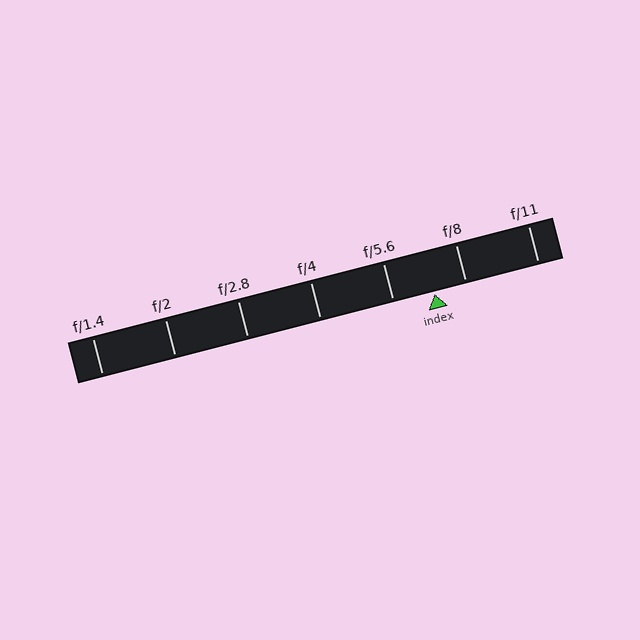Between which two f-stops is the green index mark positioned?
The index mark is between f/5.6 and f/8.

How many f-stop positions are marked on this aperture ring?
There are 7 f-stop positions marked.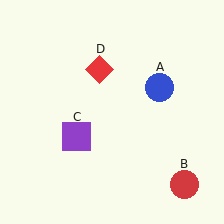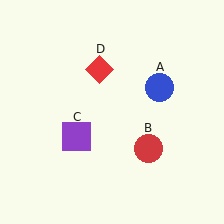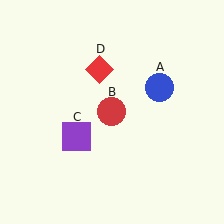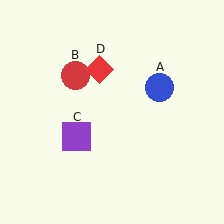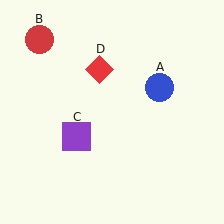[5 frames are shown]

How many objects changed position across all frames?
1 object changed position: red circle (object B).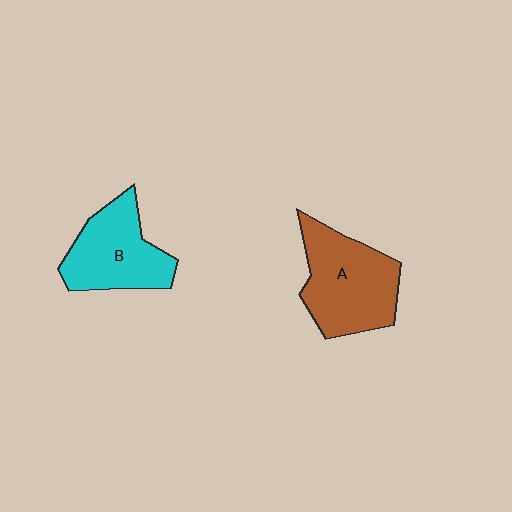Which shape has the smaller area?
Shape B (cyan).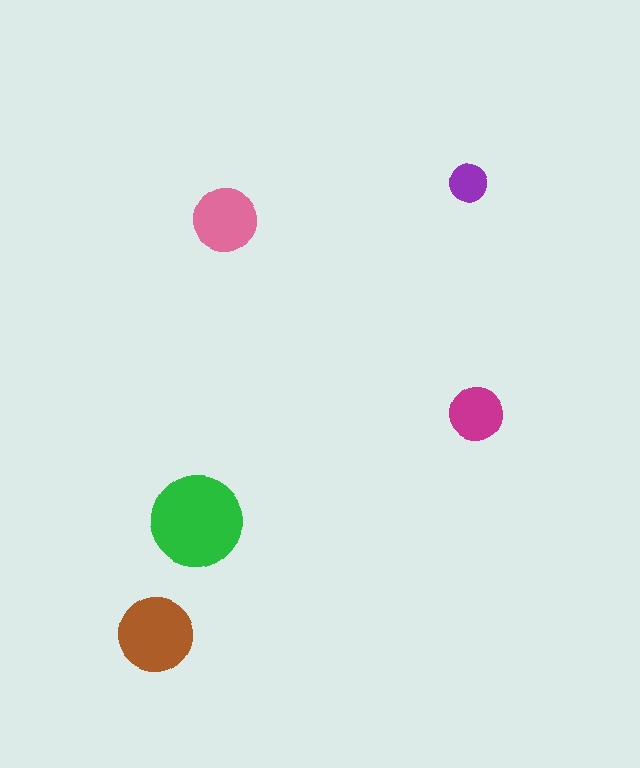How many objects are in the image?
There are 5 objects in the image.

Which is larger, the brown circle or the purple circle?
The brown one.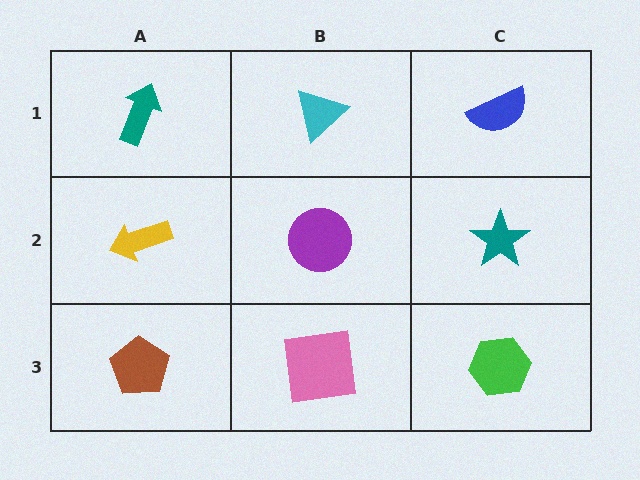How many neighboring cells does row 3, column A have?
2.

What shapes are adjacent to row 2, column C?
A blue semicircle (row 1, column C), a green hexagon (row 3, column C), a purple circle (row 2, column B).